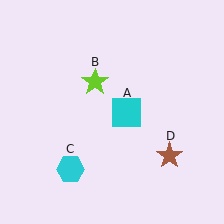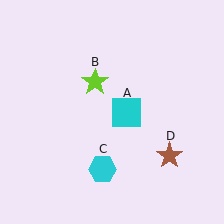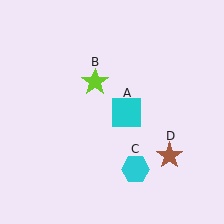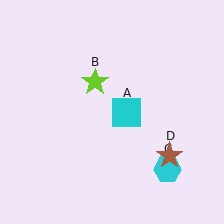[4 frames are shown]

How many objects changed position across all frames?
1 object changed position: cyan hexagon (object C).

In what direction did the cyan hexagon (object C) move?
The cyan hexagon (object C) moved right.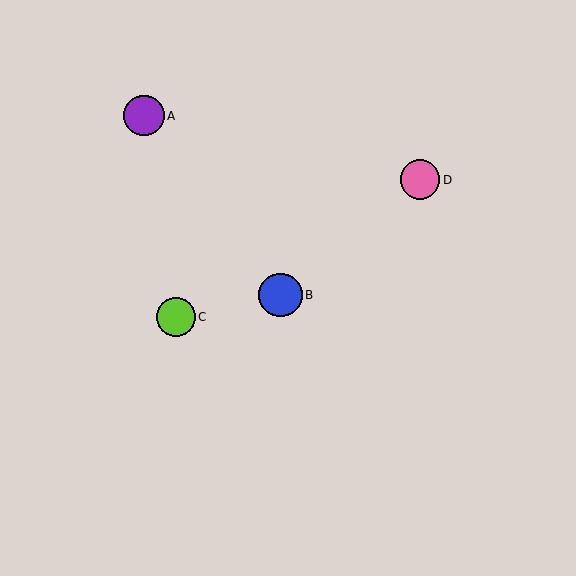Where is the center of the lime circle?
The center of the lime circle is at (176, 317).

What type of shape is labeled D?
Shape D is a pink circle.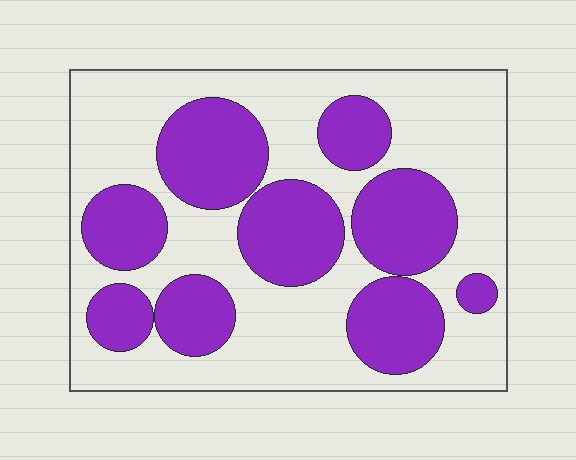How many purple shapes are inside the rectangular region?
9.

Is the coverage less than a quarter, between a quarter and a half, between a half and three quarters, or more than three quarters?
Between a quarter and a half.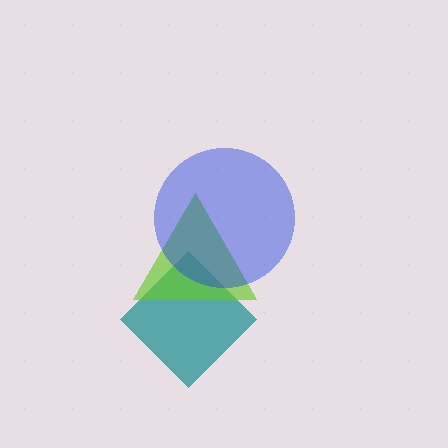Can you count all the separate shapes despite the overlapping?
Yes, there are 3 separate shapes.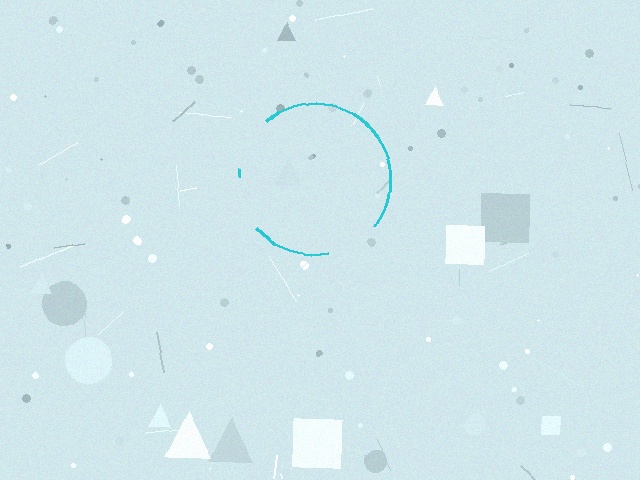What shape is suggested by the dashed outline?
The dashed outline suggests a circle.